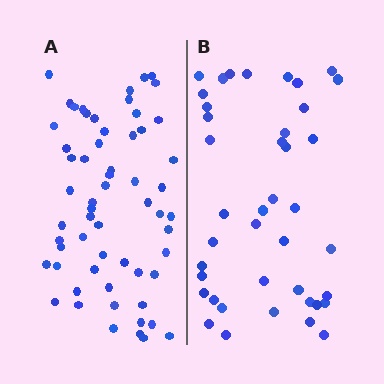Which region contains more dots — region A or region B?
Region A (the left region) has more dots.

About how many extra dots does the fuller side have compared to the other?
Region A has approximately 20 more dots than region B.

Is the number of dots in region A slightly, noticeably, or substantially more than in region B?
Region A has substantially more. The ratio is roughly 1.5 to 1.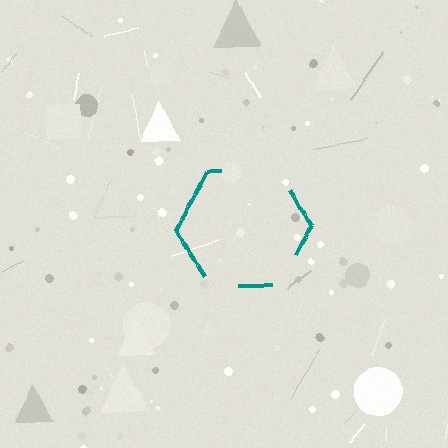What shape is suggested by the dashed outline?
The dashed outline suggests a hexagon.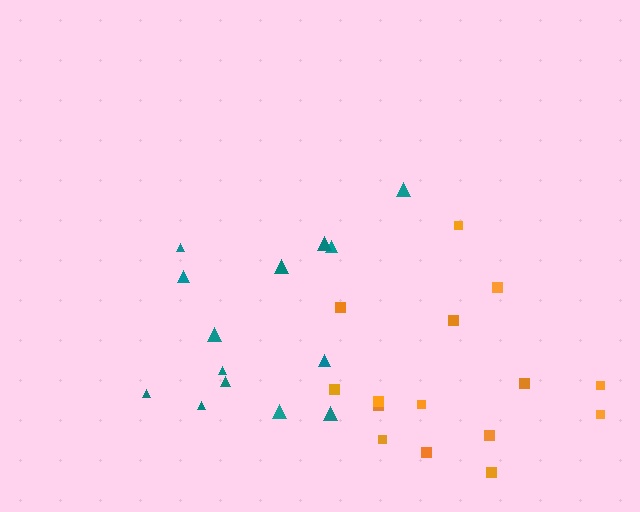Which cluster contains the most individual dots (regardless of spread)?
Orange (15).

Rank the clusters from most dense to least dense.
orange, teal.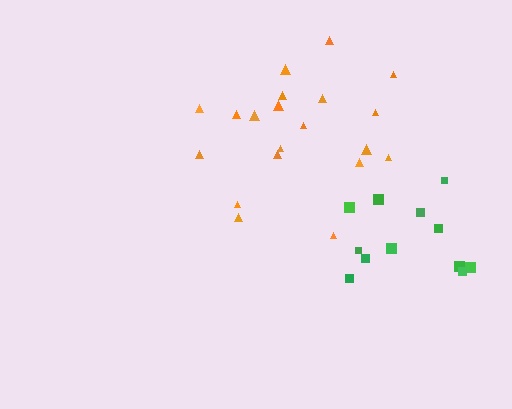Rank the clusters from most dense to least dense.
green, orange.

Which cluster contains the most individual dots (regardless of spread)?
Orange (20).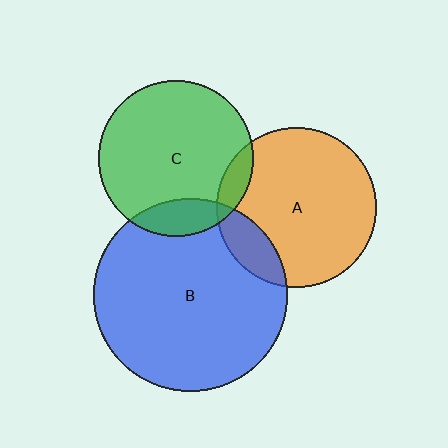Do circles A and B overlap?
Yes.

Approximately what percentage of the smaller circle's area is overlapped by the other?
Approximately 15%.